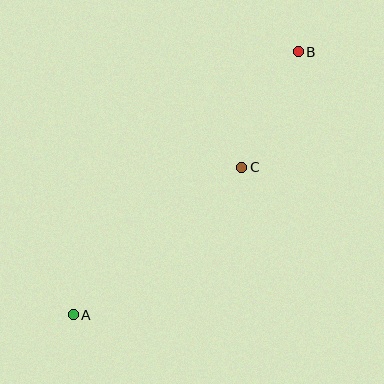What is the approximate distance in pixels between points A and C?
The distance between A and C is approximately 224 pixels.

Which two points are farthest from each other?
Points A and B are farthest from each other.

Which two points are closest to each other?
Points B and C are closest to each other.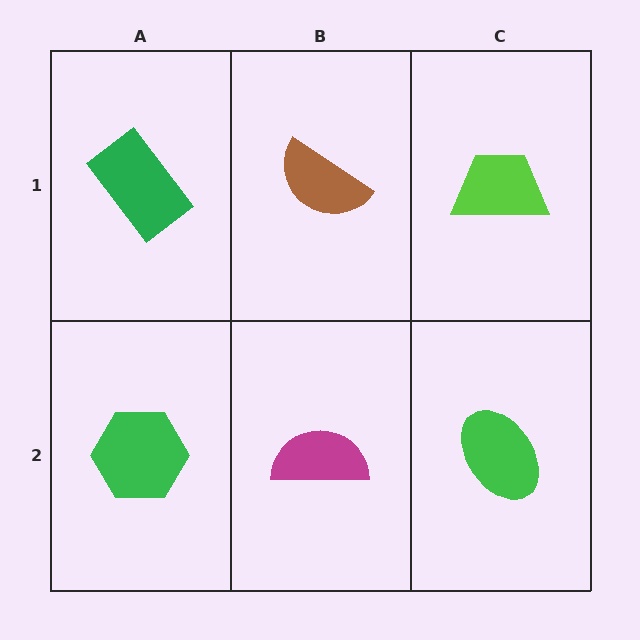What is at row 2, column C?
A green ellipse.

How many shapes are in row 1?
3 shapes.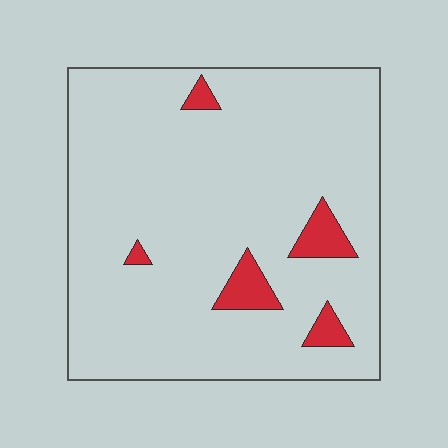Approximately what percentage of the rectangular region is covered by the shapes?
Approximately 5%.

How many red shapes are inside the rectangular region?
5.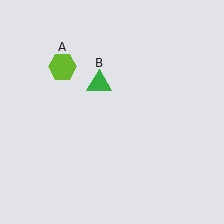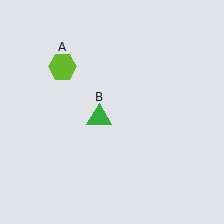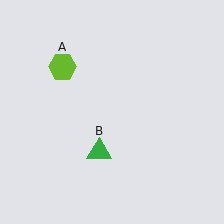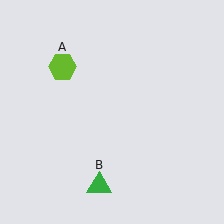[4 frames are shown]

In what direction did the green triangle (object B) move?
The green triangle (object B) moved down.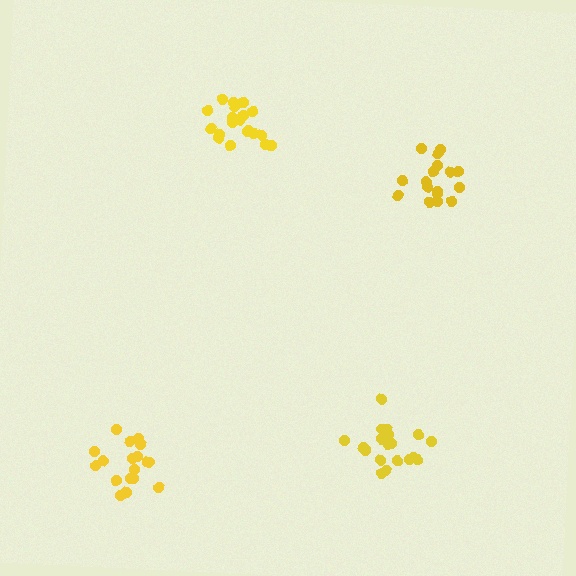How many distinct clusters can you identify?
There are 4 distinct clusters.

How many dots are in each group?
Group 1: 17 dots, Group 2: 18 dots, Group 3: 20 dots, Group 4: 20 dots (75 total).